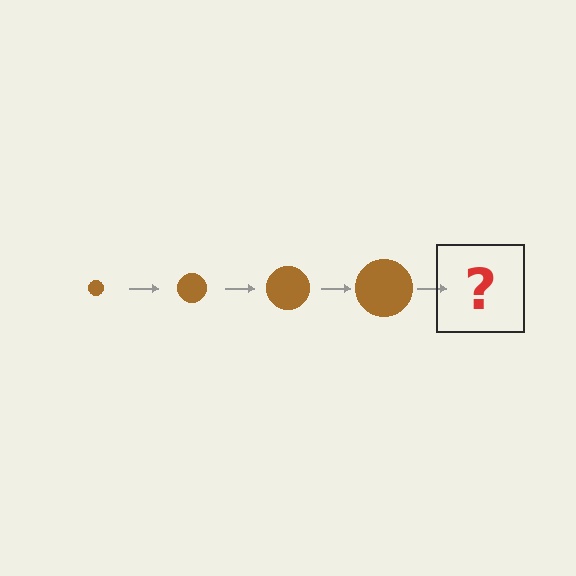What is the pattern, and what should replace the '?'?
The pattern is that the circle gets progressively larger each step. The '?' should be a brown circle, larger than the previous one.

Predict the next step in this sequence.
The next step is a brown circle, larger than the previous one.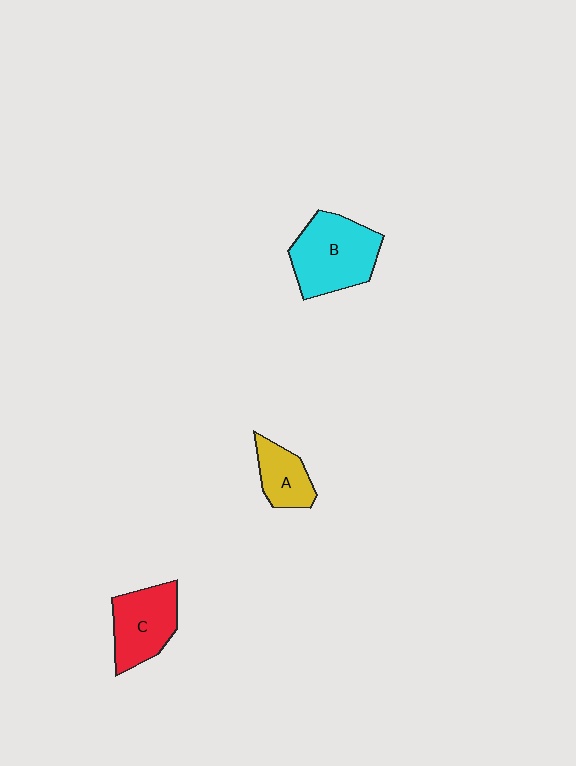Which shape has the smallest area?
Shape A (yellow).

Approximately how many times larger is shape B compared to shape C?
Approximately 1.3 times.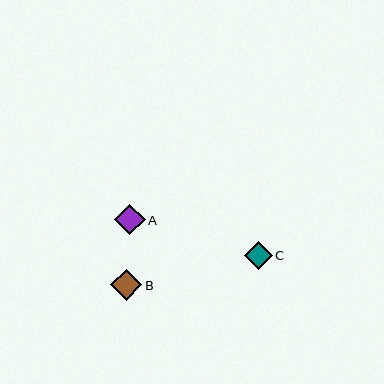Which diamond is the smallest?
Diamond C is the smallest with a size of approximately 28 pixels.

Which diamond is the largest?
Diamond B is the largest with a size of approximately 31 pixels.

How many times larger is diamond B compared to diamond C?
Diamond B is approximately 1.1 times the size of diamond C.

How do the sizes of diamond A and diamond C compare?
Diamond A and diamond C are approximately the same size.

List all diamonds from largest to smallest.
From largest to smallest: B, A, C.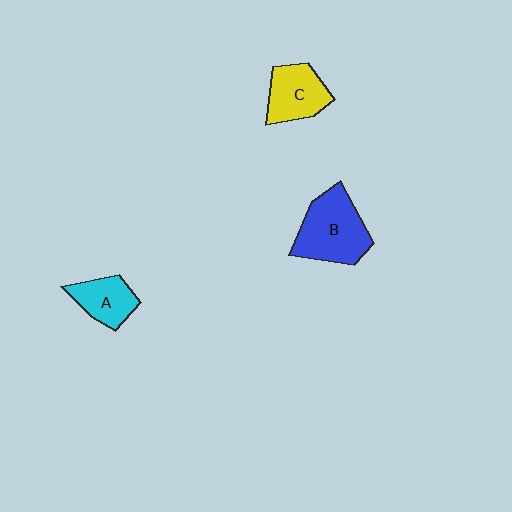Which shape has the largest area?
Shape B (blue).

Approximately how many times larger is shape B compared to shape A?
Approximately 1.7 times.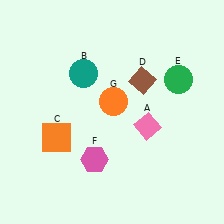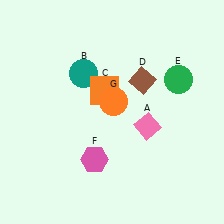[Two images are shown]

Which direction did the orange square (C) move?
The orange square (C) moved right.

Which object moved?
The orange square (C) moved right.